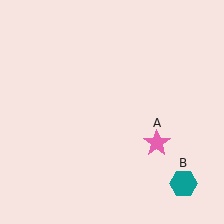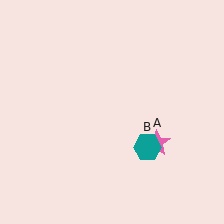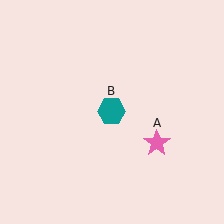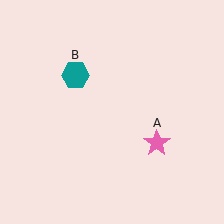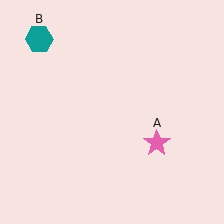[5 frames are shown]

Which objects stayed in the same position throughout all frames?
Pink star (object A) remained stationary.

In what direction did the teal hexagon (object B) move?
The teal hexagon (object B) moved up and to the left.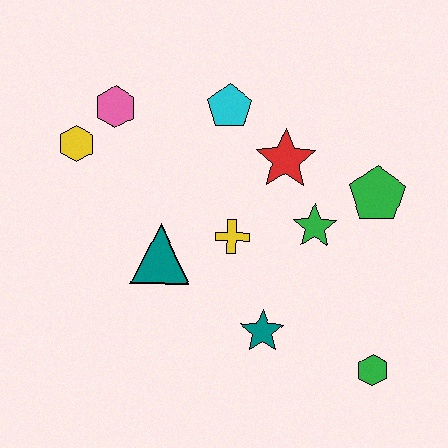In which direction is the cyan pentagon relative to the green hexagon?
The cyan pentagon is above the green hexagon.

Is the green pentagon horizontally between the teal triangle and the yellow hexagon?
No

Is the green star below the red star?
Yes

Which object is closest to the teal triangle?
The yellow cross is closest to the teal triangle.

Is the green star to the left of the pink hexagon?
No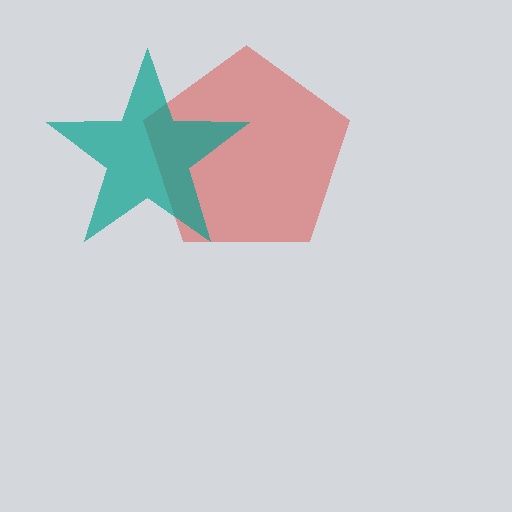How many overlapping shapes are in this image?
There are 2 overlapping shapes in the image.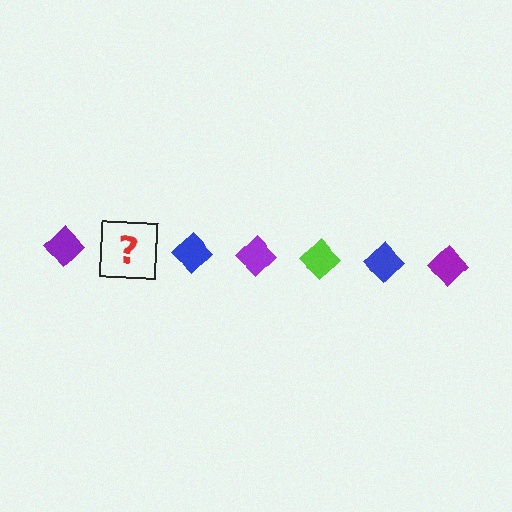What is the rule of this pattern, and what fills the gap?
The rule is that the pattern cycles through purple, lime, blue diamonds. The gap should be filled with a lime diamond.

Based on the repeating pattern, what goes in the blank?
The blank should be a lime diamond.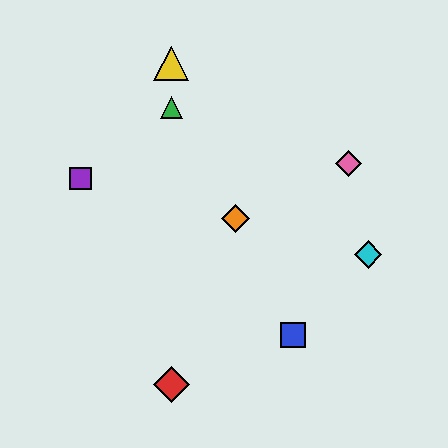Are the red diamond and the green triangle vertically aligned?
Yes, both are at x≈171.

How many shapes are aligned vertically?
3 shapes (the red diamond, the green triangle, the yellow triangle) are aligned vertically.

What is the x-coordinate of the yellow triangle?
The yellow triangle is at x≈171.